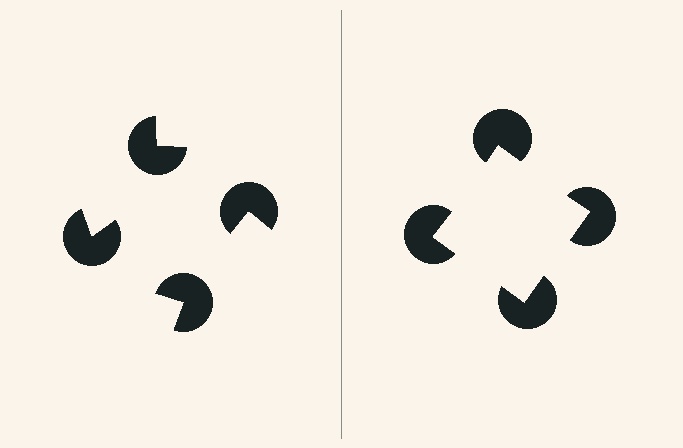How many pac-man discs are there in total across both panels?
8 — 4 on each side.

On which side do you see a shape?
An illusory square appears on the right side. On the left side the wedge cuts are rotated, so no coherent shape forms.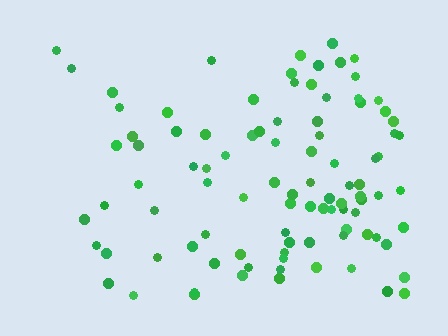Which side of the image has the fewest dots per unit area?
The left.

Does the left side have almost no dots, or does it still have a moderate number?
Still a moderate number, just noticeably fewer than the right.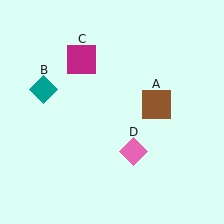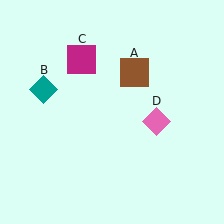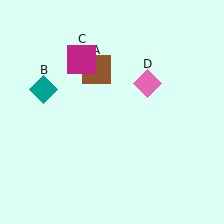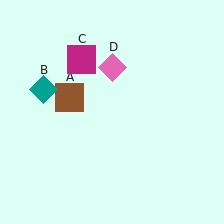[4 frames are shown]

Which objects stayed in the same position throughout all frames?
Teal diamond (object B) and magenta square (object C) remained stationary.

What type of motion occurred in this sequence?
The brown square (object A), pink diamond (object D) rotated counterclockwise around the center of the scene.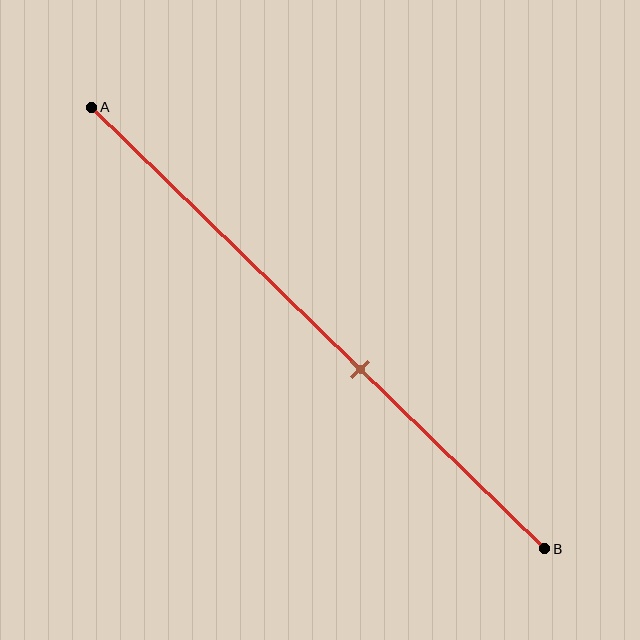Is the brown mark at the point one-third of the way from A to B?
No, the mark is at about 60% from A, not at the 33% one-third point.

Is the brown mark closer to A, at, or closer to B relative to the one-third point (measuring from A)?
The brown mark is closer to point B than the one-third point of segment AB.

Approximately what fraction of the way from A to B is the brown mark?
The brown mark is approximately 60% of the way from A to B.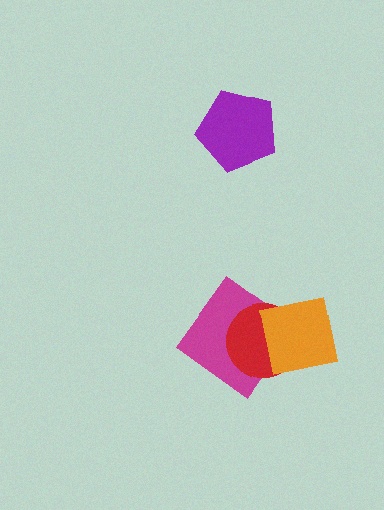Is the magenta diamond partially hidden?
Yes, it is partially covered by another shape.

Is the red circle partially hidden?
Yes, it is partially covered by another shape.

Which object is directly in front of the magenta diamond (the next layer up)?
The red circle is directly in front of the magenta diamond.